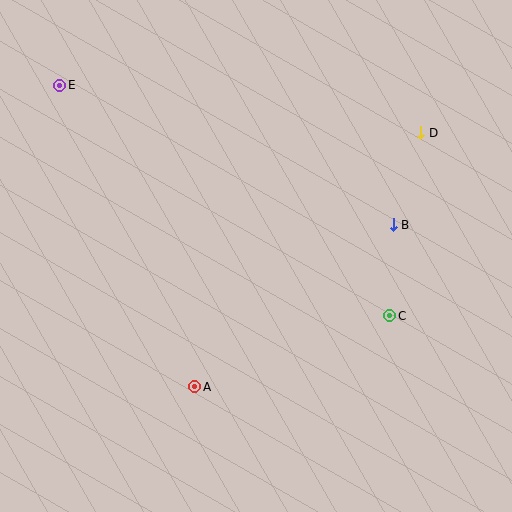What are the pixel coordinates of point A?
Point A is at (195, 387).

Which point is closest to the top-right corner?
Point D is closest to the top-right corner.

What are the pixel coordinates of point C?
Point C is at (390, 316).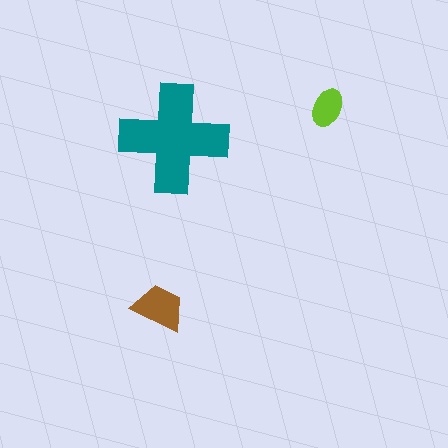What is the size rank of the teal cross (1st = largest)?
1st.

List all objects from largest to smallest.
The teal cross, the brown trapezoid, the lime ellipse.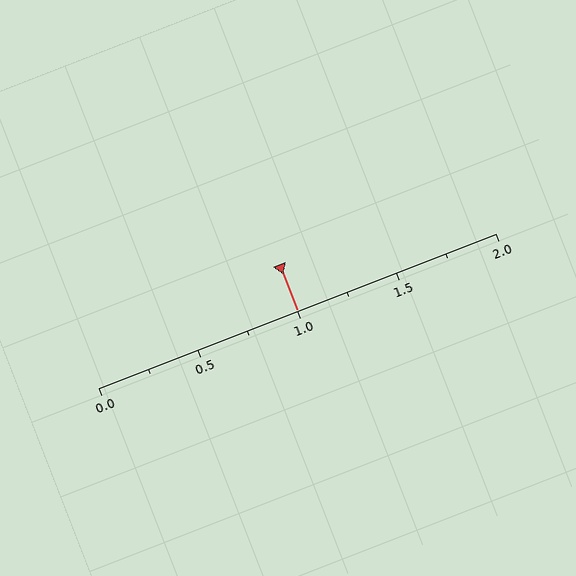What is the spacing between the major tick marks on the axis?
The major ticks are spaced 0.5 apart.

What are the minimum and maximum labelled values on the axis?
The axis runs from 0.0 to 2.0.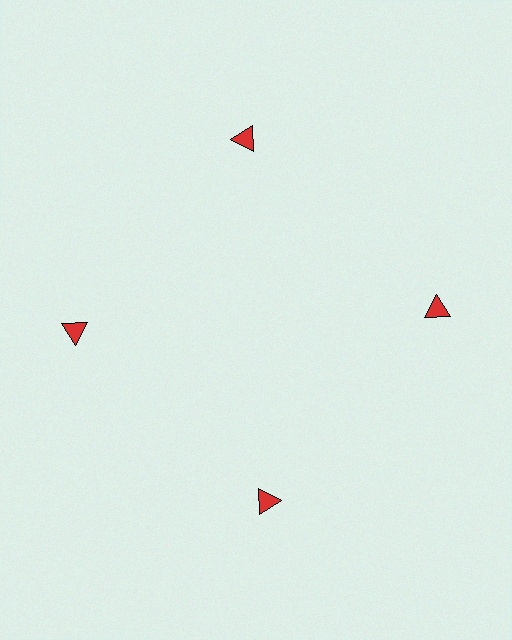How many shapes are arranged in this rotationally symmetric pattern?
There are 4 shapes, arranged in 4 groups of 1.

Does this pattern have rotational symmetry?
Yes, this pattern has 4-fold rotational symmetry. It looks the same after rotating 90 degrees around the center.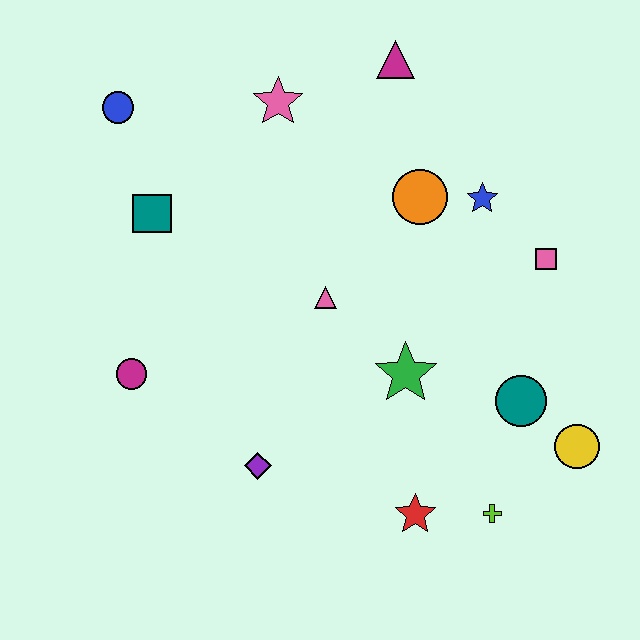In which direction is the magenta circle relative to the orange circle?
The magenta circle is to the left of the orange circle.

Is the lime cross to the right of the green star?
Yes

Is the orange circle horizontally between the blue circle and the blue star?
Yes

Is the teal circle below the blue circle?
Yes